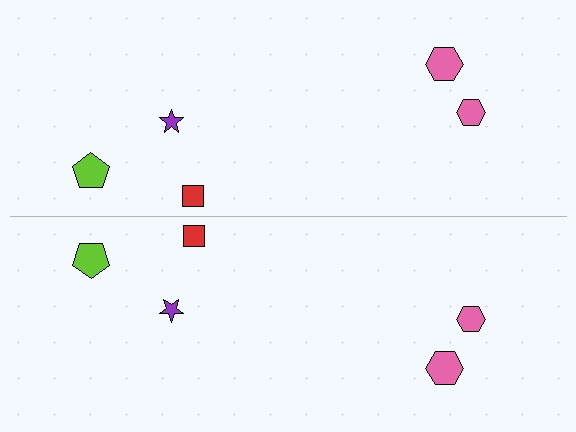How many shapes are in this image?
There are 10 shapes in this image.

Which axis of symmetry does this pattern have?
The pattern has a horizontal axis of symmetry running through the center of the image.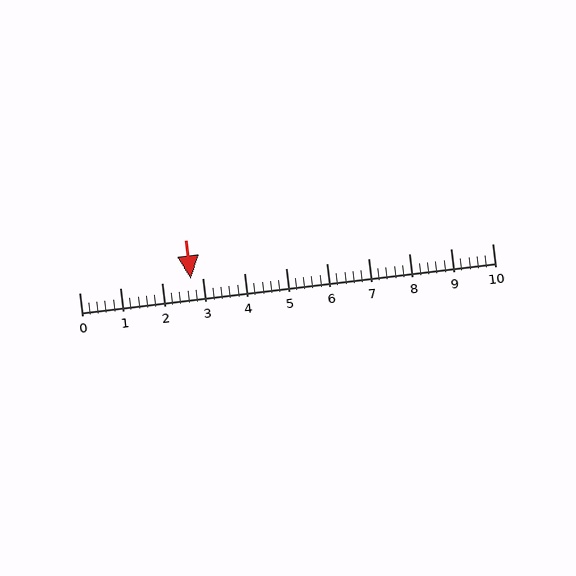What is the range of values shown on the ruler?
The ruler shows values from 0 to 10.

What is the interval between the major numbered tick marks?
The major tick marks are spaced 1 units apart.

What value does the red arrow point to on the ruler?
The red arrow points to approximately 2.7.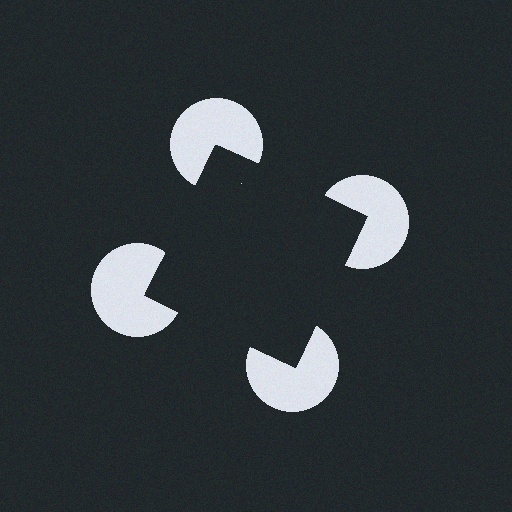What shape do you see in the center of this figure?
An illusory square — its edges are inferred from the aligned wedge cuts in the pac-man discs, not physically drawn.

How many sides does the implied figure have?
4 sides.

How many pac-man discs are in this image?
There are 4 — one at each vertex of the illusory square.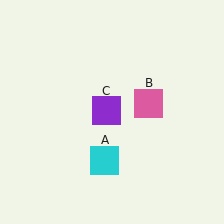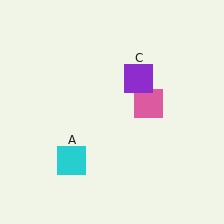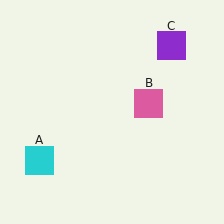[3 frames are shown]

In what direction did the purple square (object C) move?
The purple square (object C) moved up and to the right.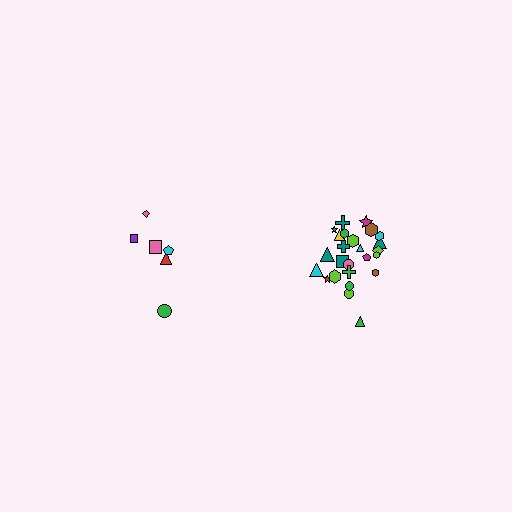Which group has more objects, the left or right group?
The right group.